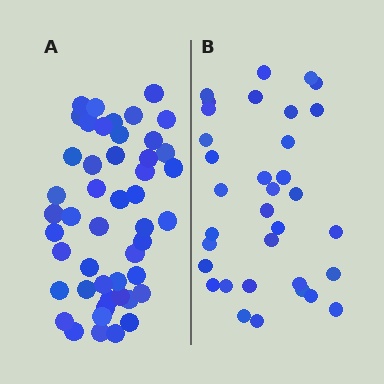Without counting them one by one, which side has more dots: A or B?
Region A (the left region) has more dots.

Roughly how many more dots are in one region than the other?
Region A has approximately 15 more dots than region B.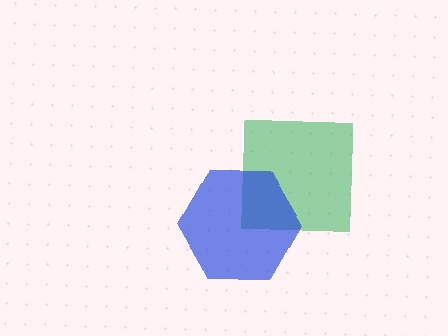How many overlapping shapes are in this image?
There are 2 overlapping shapes in the image.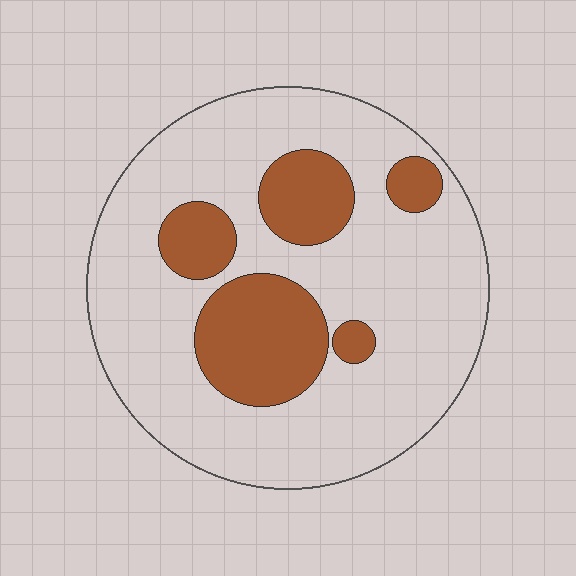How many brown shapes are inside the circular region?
5.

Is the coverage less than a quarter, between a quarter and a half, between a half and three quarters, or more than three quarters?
Less than a quarter.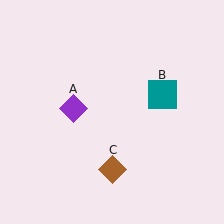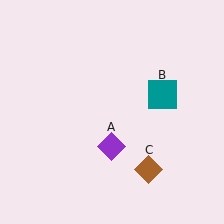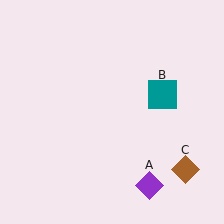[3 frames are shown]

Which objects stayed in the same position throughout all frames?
Teal square (object B) remained stationary.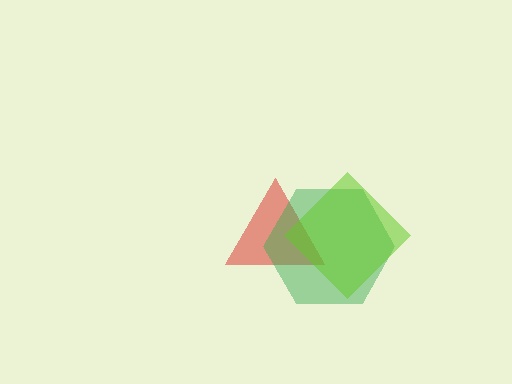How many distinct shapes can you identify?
There are 3 distinct shapes: a red triangle, a green hexagon, a lime diamond.